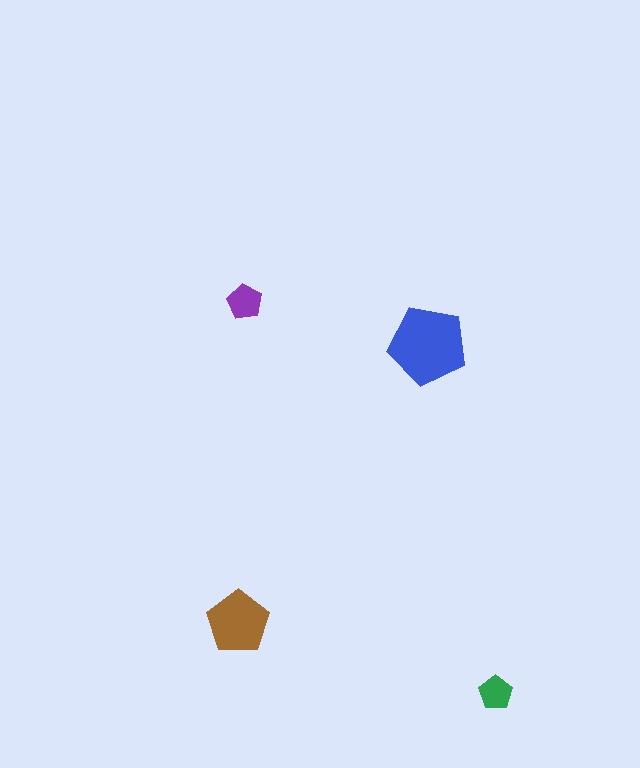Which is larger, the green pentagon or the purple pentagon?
The purple one.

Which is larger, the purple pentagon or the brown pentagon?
The brown one.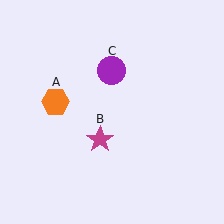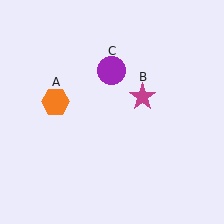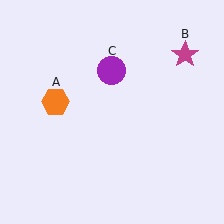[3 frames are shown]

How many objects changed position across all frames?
1 object changed position: magenta star (object B).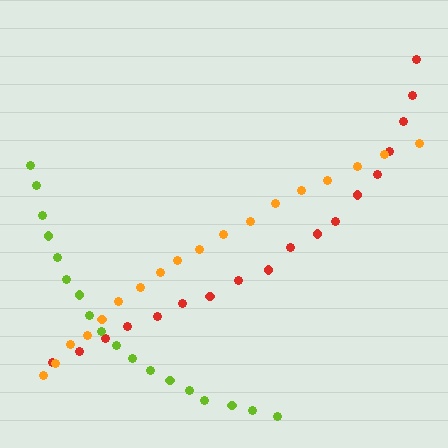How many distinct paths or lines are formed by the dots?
There are 3 distinct paths.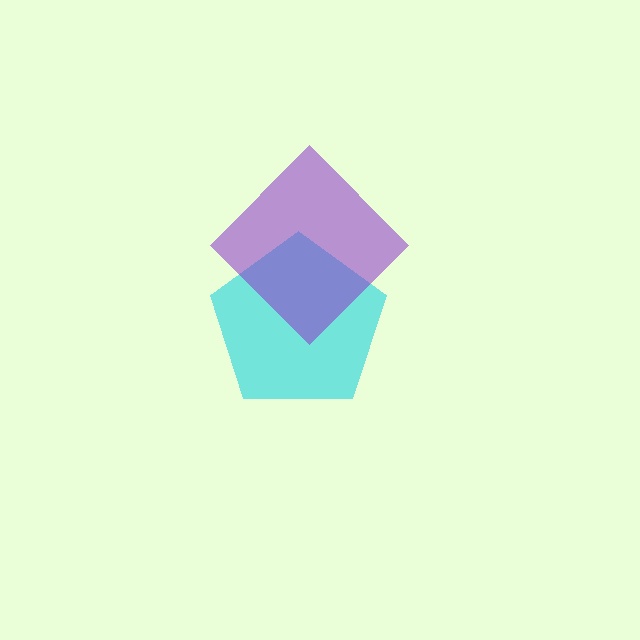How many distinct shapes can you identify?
There are 2 distinct shapes: a cyan pentagon, a purple diamond.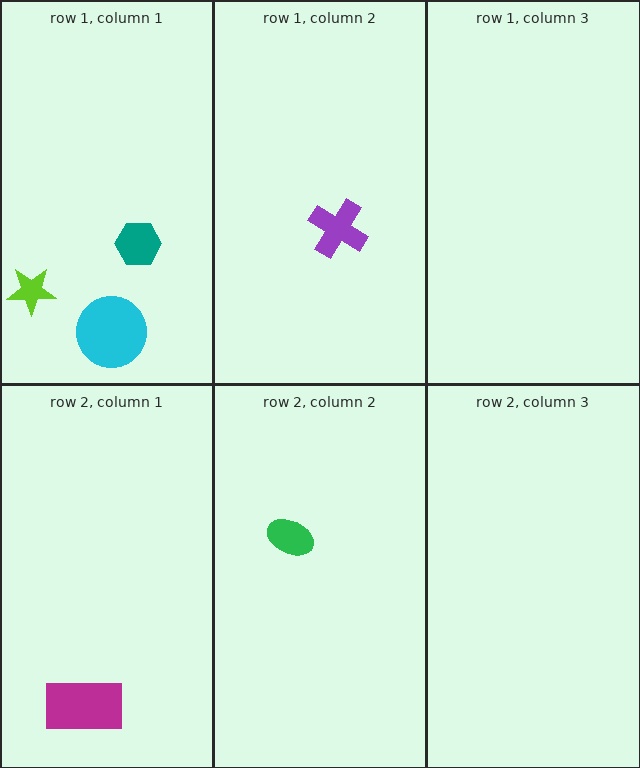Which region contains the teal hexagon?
The row 1, column 1 region.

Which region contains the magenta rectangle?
The row 2, column 1 region.